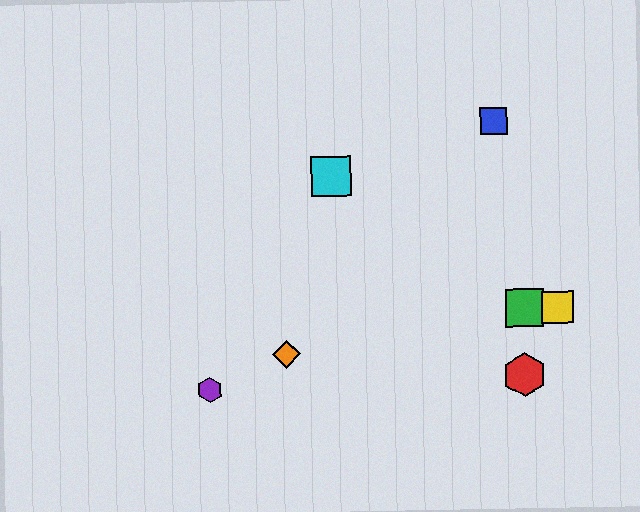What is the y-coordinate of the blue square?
The blue square is at y≈121.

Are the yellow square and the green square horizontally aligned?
Yes, both are at y≈307.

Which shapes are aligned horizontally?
The green square, the yellow square are aligned horizontally.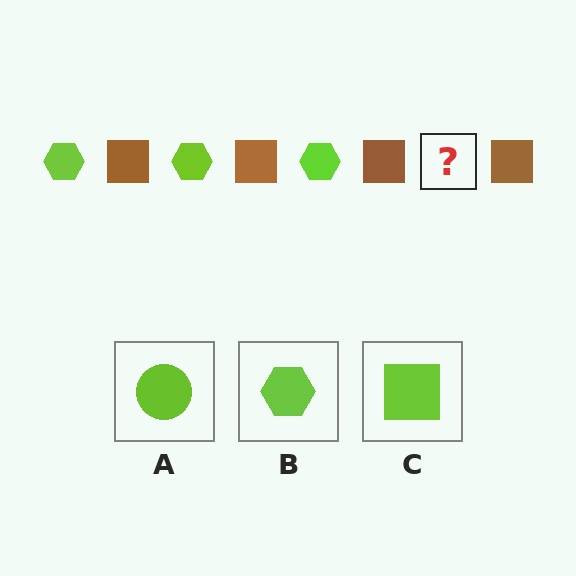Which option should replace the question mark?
Option B.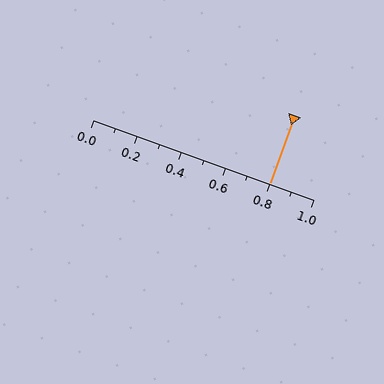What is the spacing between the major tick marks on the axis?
The major ticks are spaced 0.2 apart.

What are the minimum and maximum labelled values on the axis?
The axis runs from 0.0 to 1.0.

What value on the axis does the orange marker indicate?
The marker indicates approximately 0.8.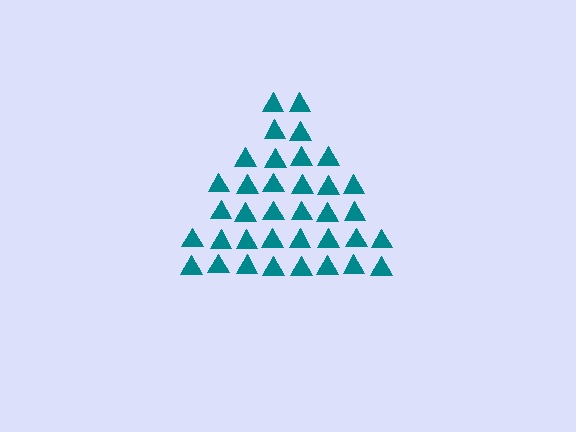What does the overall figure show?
The overall figure shows a triangle.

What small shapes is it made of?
It is made of small triangles.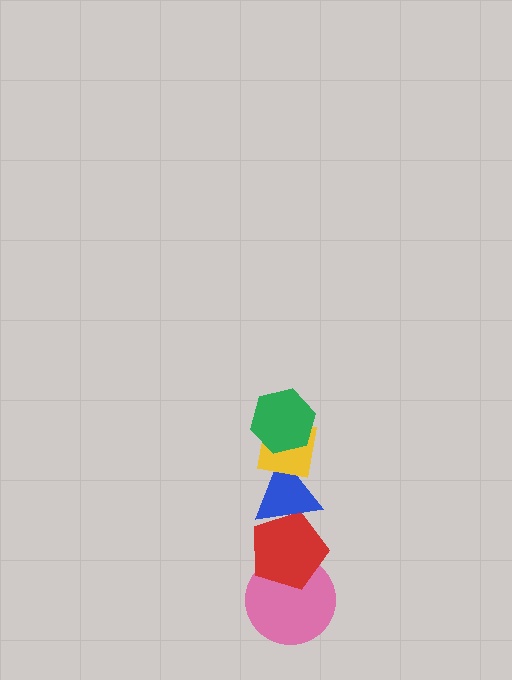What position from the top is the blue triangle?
The blue triangle is 3rd from the top.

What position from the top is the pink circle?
The pink circle is 5th from the top.